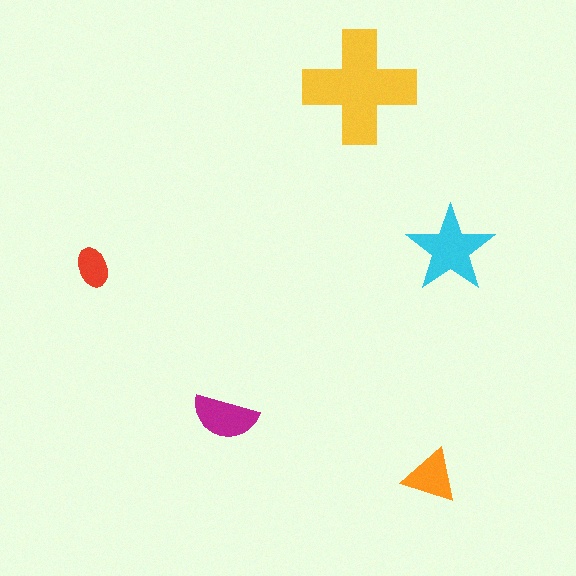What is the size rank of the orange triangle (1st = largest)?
4th.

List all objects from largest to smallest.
The yellow cross, the cyan star, the magenta semicircle, the orange triangle, the red ellipse.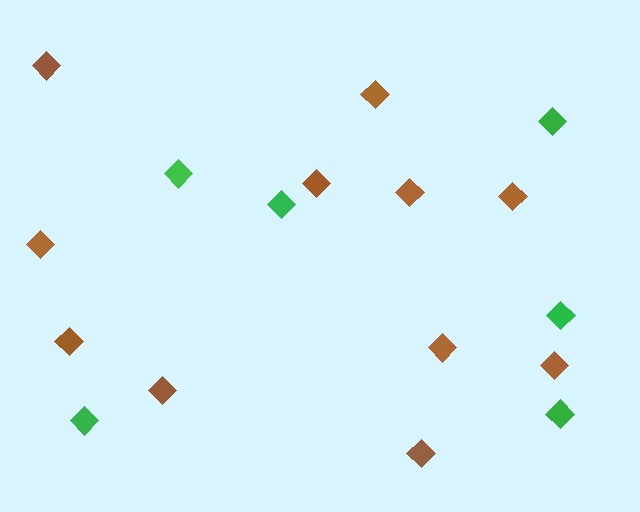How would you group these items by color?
There are 2 groups: one group of brown diamonds (11) and one group of green diamonds (6).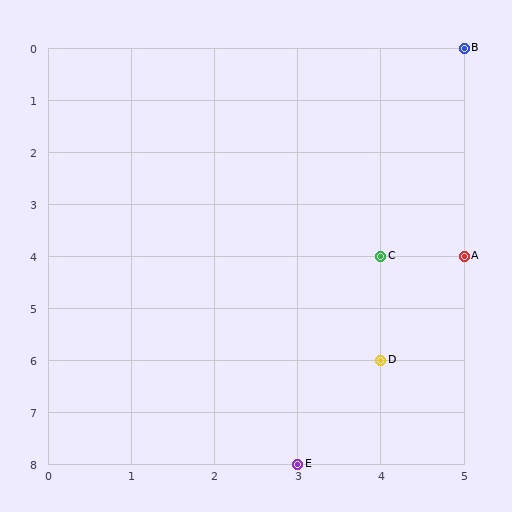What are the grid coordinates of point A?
Point A is at grid coordinates (5, 4).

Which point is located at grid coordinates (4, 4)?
Point C is at (4, 4).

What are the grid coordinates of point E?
Point E is at grid coordinates (3, 8).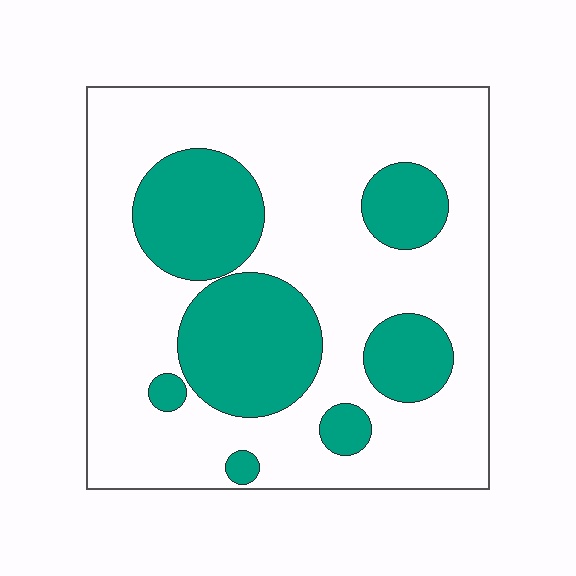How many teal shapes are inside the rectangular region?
7.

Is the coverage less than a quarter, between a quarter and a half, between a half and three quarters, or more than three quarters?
Between a quarter and a half.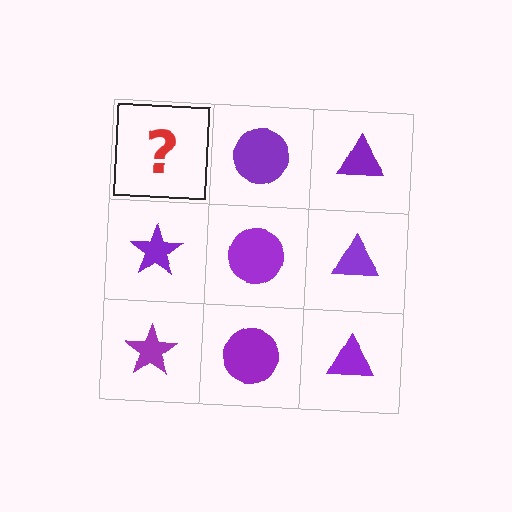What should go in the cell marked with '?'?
The missing cell should contain a purple star.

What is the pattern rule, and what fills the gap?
The rule is that each column has a consistent shape. The gap should be filled with a purple star.